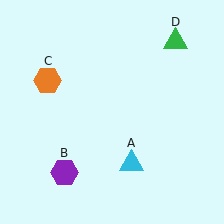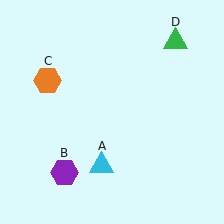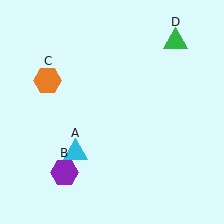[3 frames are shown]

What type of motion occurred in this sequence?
The cyan triangle (object A) rotated clockwise around the center of the scene.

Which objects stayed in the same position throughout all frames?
Purple hexagon (object B) and orange hexagon (object C) and green triangle (object D) remained stationary.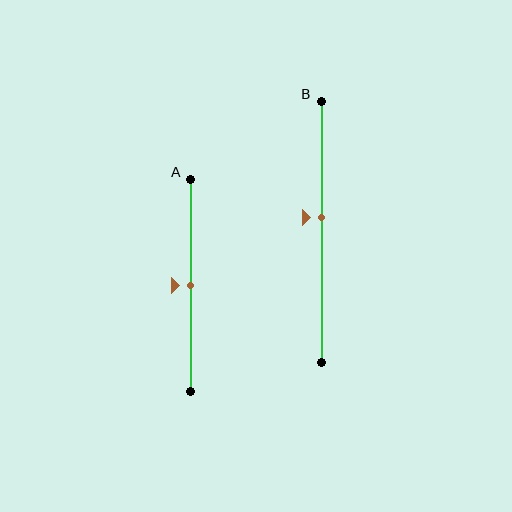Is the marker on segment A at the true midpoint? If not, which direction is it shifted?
Yes, the marker on segment A is at the true midpoint.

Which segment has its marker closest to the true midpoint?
Segment A has its marker closest to the true midpoint.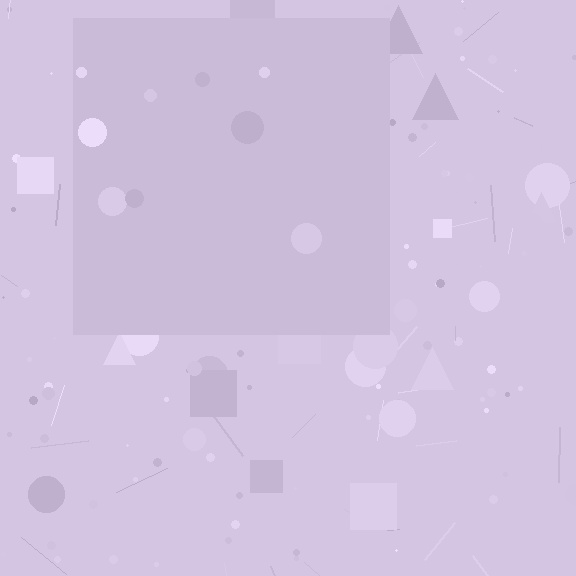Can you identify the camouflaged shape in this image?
The camouflaged shape is a square.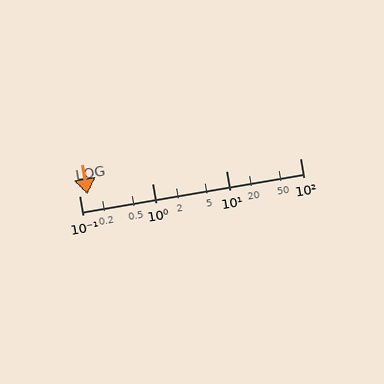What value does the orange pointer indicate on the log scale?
The pointer indicates approximately 0.13.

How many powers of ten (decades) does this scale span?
The scale spans 3 decades, from 0.1 to 100.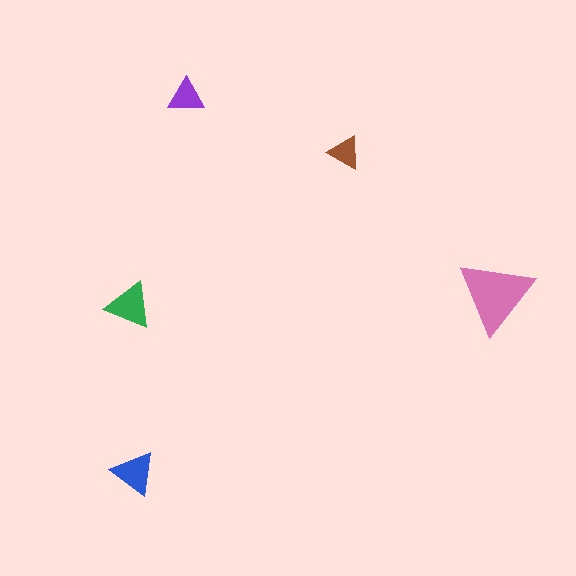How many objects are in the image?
There are 5 objects in the image.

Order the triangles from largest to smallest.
the pink one, the green one, the blue one, the purple one, the brown one.